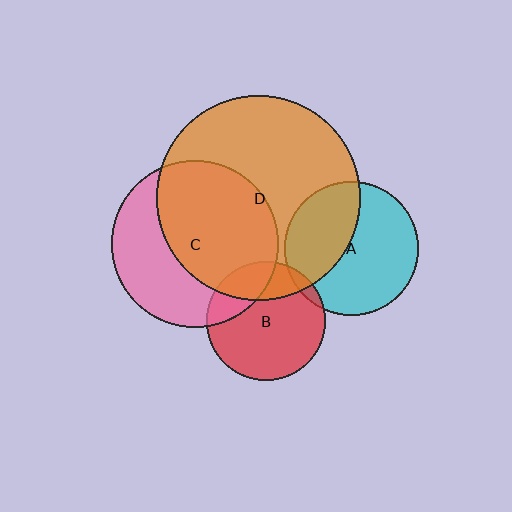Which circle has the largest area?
Circle D (orange).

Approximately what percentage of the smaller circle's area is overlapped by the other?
Approximately 5%.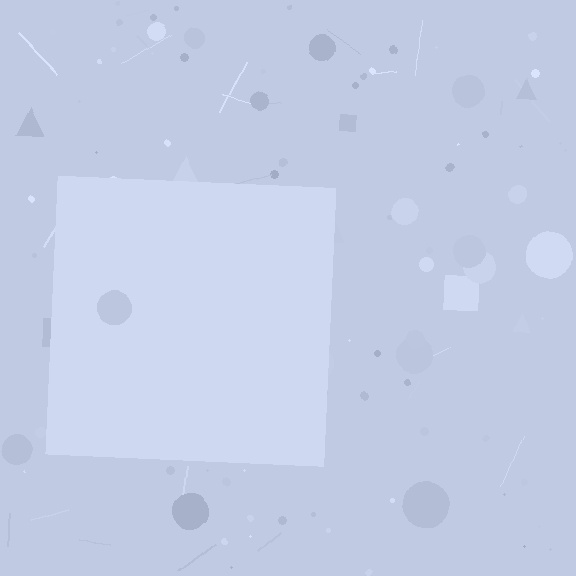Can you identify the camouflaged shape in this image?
The camouflaged shape is a square.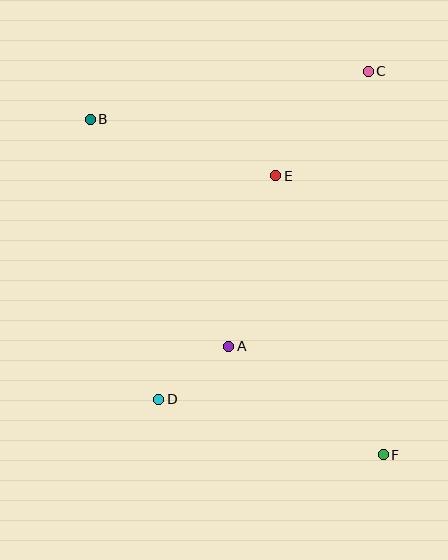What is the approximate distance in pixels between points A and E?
The distance between A and E is approximately 177 pixels.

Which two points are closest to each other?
Points A and D are closest to each other.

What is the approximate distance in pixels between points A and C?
The distance between A and C is approximately 309 pixels.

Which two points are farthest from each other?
Points B and F are farthest from each other.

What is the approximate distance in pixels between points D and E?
The distance between D and E is approximately 252 pixels.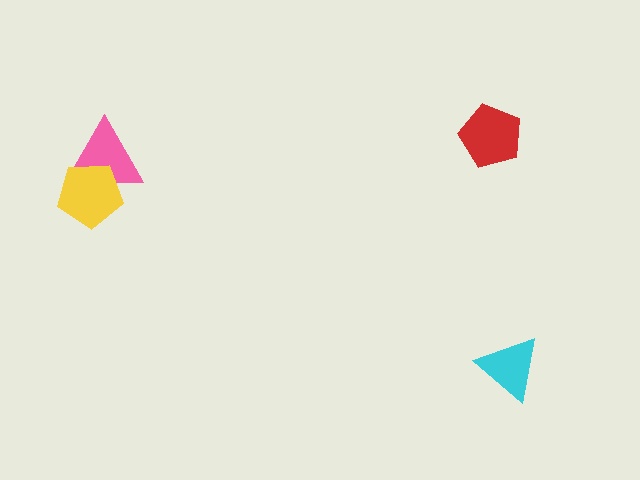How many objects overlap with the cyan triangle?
0 objects overlap with the cyan triangle.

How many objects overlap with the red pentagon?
0 objects overlap with the red pentagon.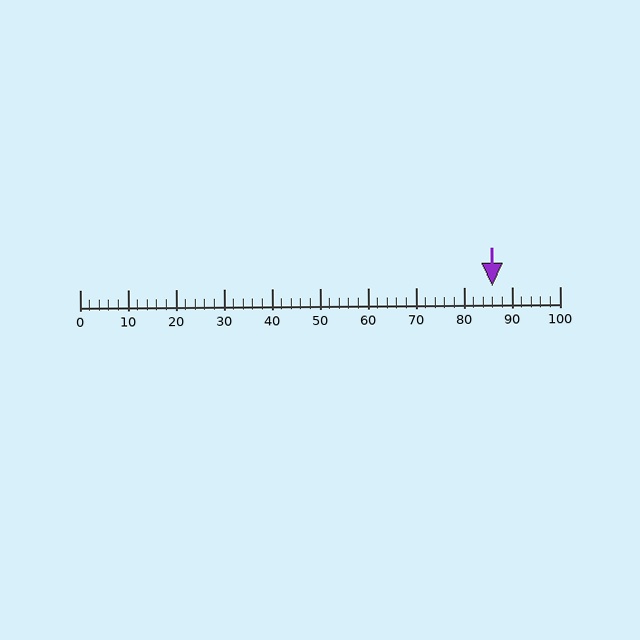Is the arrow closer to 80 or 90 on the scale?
The arrow is closer to 90.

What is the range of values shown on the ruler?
The ruler shows values from 0 to 100.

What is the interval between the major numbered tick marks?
The major tick marks are spaced 10 units apart.